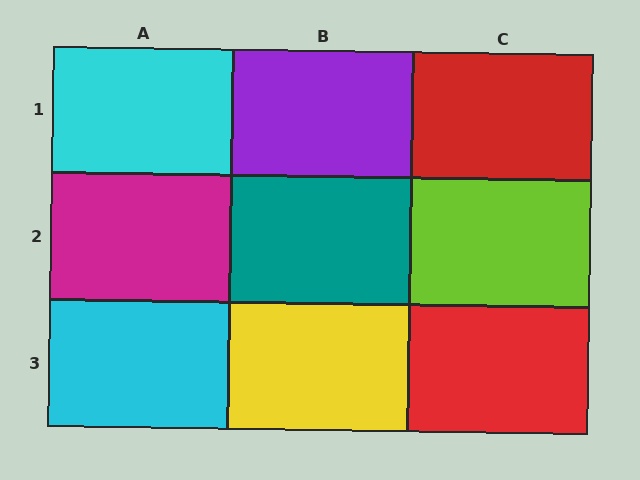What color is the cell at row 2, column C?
Lime.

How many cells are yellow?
1 cell is yellow.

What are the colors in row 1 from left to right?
Cyan, purple, red.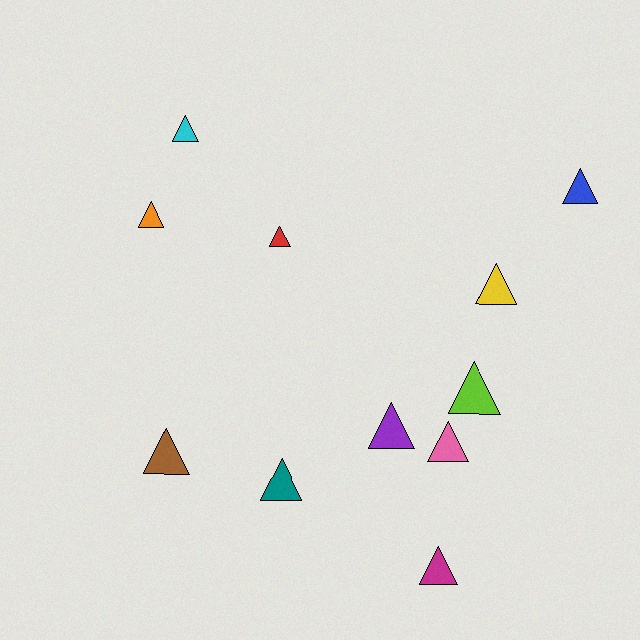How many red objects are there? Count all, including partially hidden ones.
There is 1 red object.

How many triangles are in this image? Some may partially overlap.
There are 11 triangles.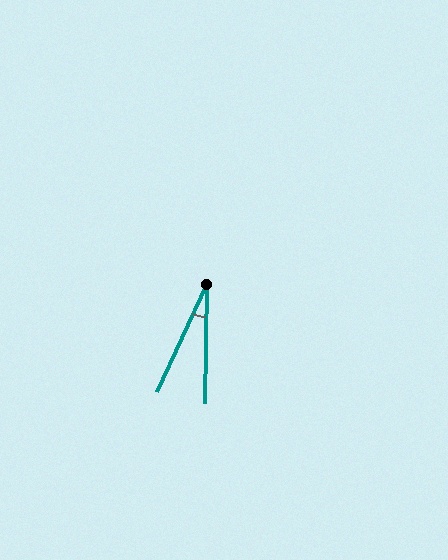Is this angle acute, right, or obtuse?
It is acute.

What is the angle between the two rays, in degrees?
Approximately 24 degrees.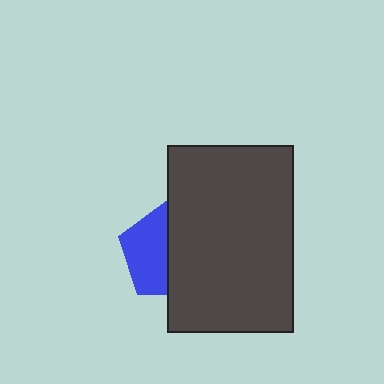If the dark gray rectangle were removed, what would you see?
You would see the complete blue pentagon.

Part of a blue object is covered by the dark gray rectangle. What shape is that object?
It is a pentagon.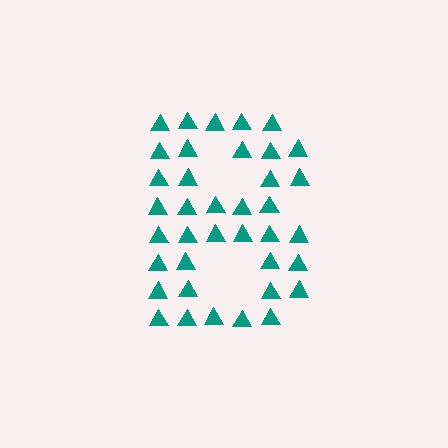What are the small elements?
The small elements are triangles.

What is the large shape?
The large shape is the letter B.